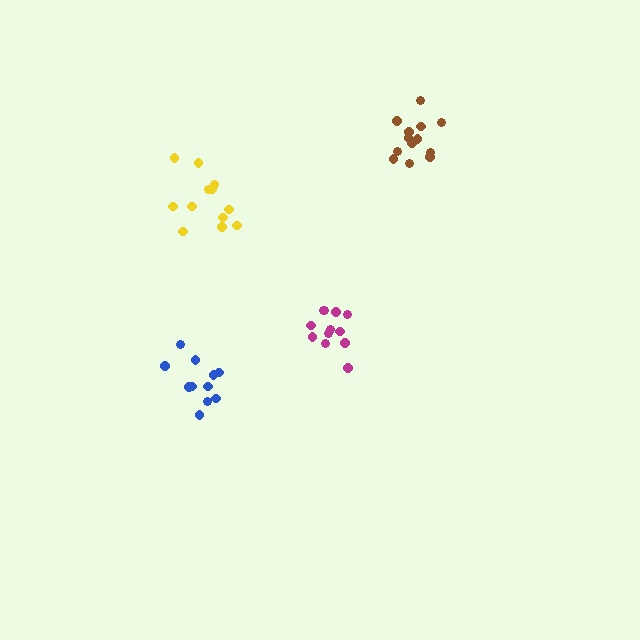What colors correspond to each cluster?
The clusters are colored: yellow, blue, brown, magenta.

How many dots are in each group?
Group 1: 12 dots, Group 2: 11 dots, Group 3: 13 dots, Group 4: 12 dots (48 total).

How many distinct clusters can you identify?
There are 4 distinct clusters.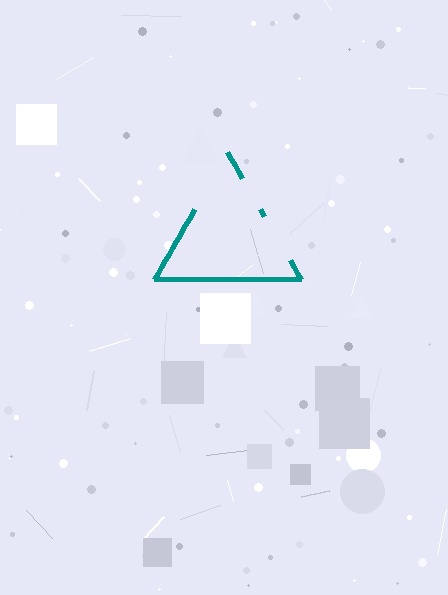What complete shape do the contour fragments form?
The contour fragments form a triangle.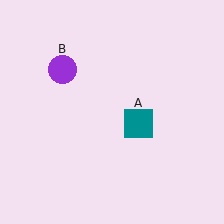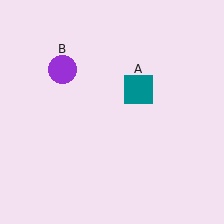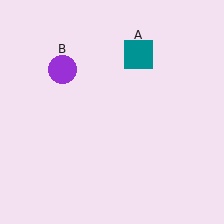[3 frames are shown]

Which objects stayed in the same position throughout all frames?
Purple circle (object B) remained stationary.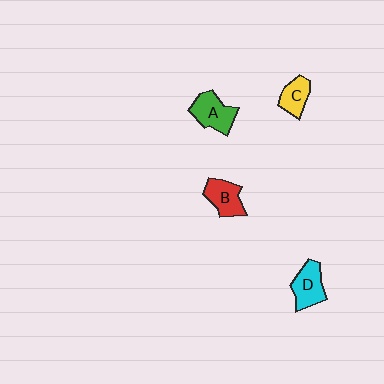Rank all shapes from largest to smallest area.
From largest to smallest: A (green), D (cyan), B (red), C (yellow).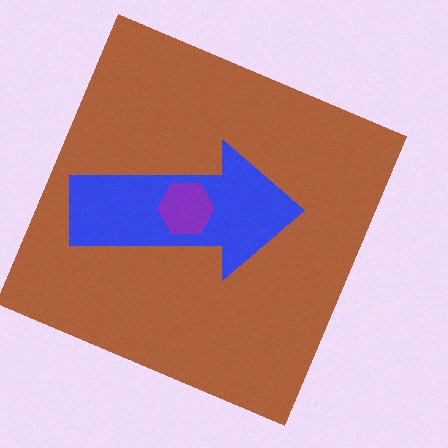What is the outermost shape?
The brown square.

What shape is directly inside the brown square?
The blue arrow.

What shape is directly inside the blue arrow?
The purple hexagon.